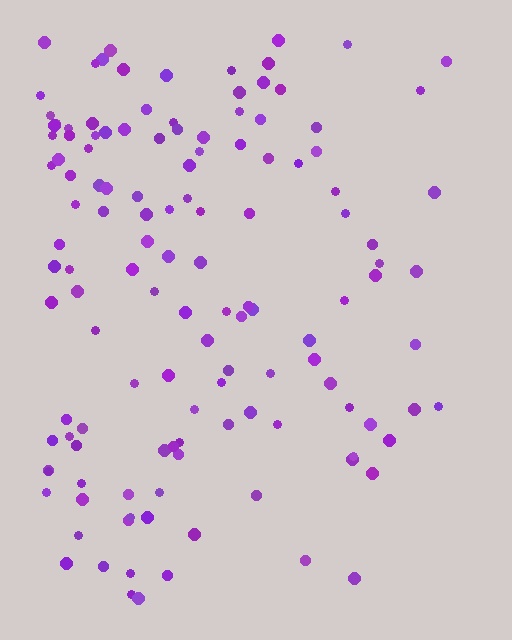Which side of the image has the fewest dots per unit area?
The right.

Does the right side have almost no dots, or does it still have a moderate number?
Still a moderate number, just noticeably fewer than the left.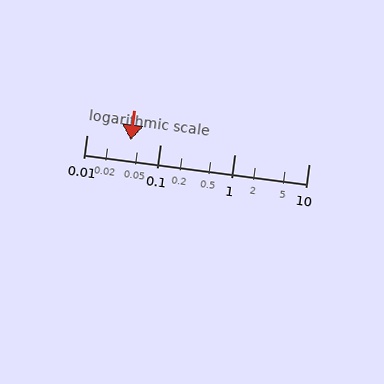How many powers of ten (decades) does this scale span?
The scale spans 3 decades, from 0.01 to 10.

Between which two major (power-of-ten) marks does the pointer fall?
The pointer is between 0.01 and 0.1.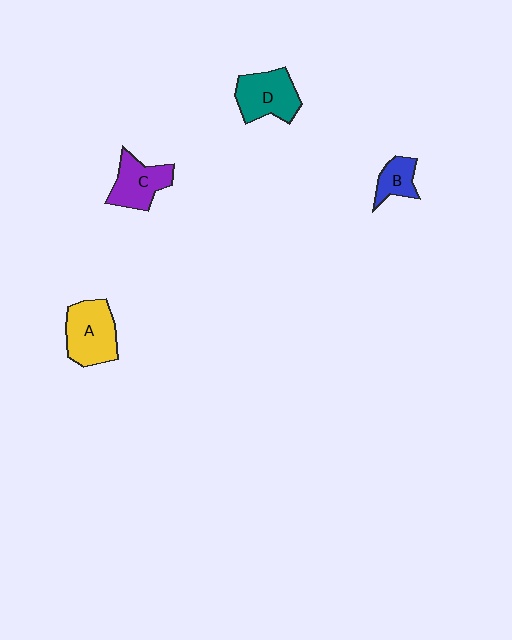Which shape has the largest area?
Shape A (yellow).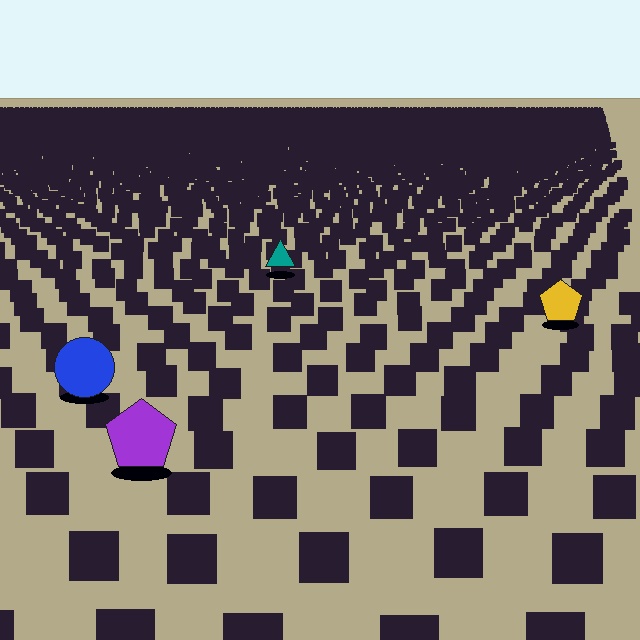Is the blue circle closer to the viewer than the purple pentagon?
No. The purple pentagon is closer — you can tell from the texture gradient: the ground texture is coarser near it.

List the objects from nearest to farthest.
From nearest to farthest: the purple pentagon, the blue circle, the yellow pentagon, the teal triangle.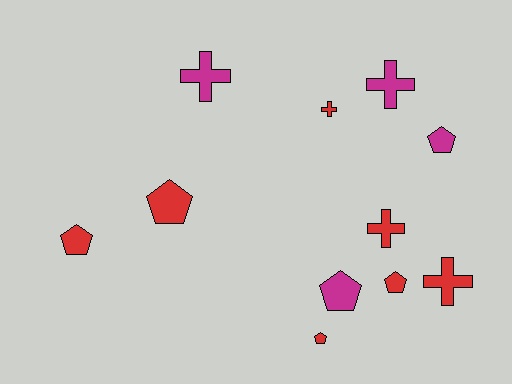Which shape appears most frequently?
Pentagon, with 6 objects.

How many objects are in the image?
There are 11 objects.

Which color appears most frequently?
Red, with 7 objects.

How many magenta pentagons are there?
There are 2 magenta pentagons.